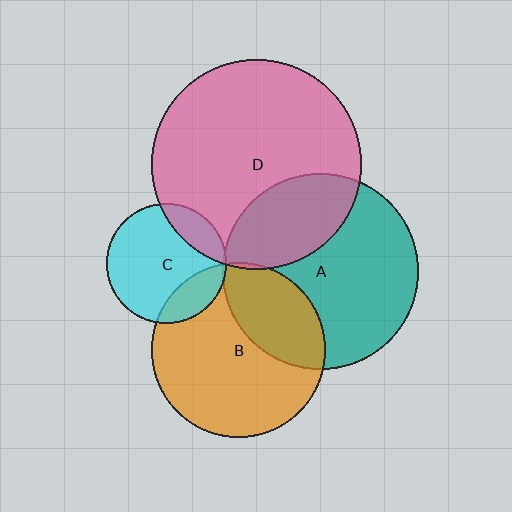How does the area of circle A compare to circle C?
Approximately 2.7 times.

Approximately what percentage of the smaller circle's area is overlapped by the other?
Approximately 5%.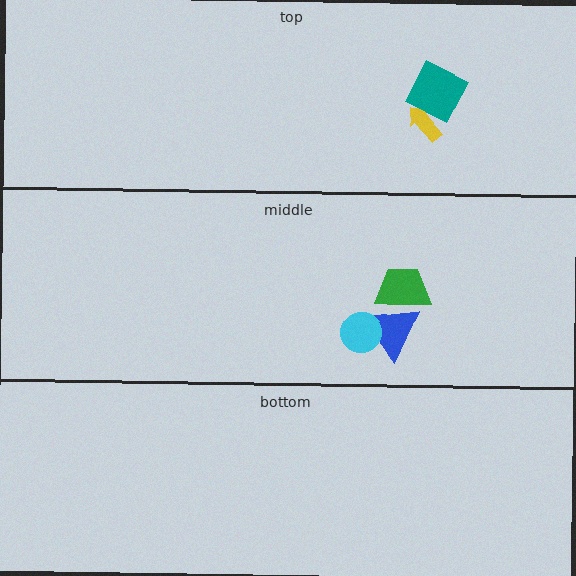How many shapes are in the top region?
2.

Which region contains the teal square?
The top region.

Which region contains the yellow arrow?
The top region.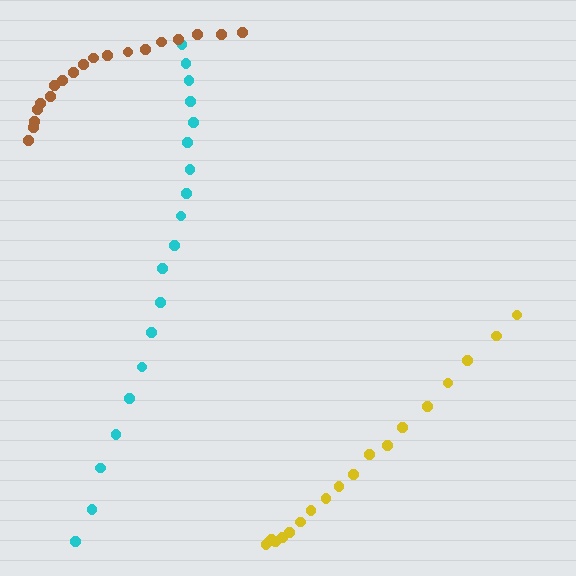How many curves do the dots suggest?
There are 3 distinct paths.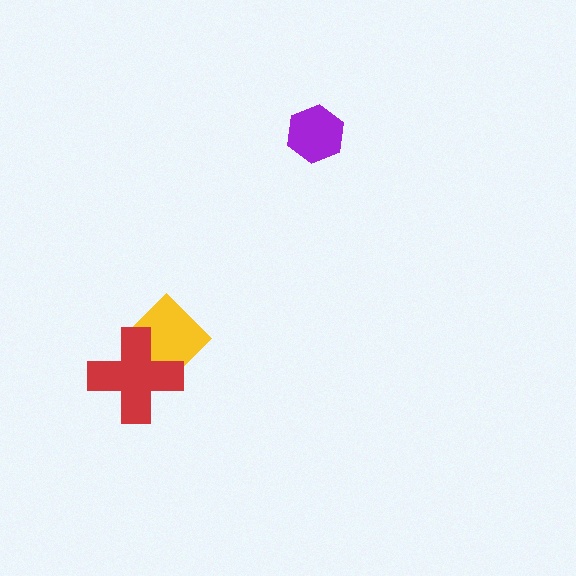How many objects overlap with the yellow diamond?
1 object overlaps with the yellow diamond.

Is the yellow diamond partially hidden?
Yes, it is partially covered by another shape.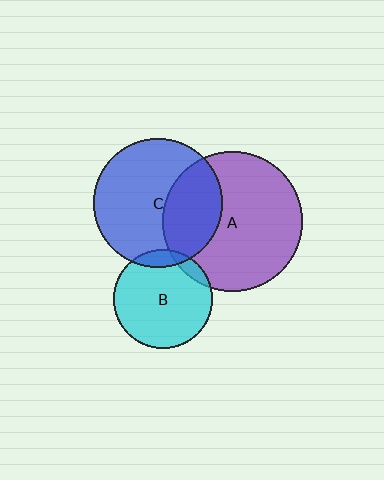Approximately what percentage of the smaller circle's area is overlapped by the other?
Approximately 10%.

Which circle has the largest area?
Circle A (purple).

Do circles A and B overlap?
Yes.